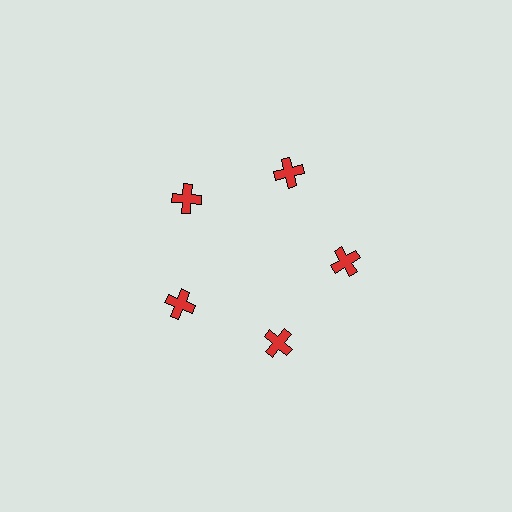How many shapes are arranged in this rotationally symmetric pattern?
There are 5 shapes, arranged in 5 groups of 1.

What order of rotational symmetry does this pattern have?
This pattern has 5-fold rotational symmetry.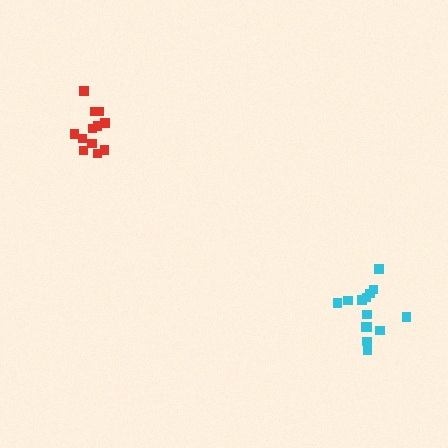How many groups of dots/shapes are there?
There are 2 groups.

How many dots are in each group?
Group 1: 12 dots, Group 2: 14 dots (26 total).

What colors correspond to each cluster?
The clusters are colored: red, cyan.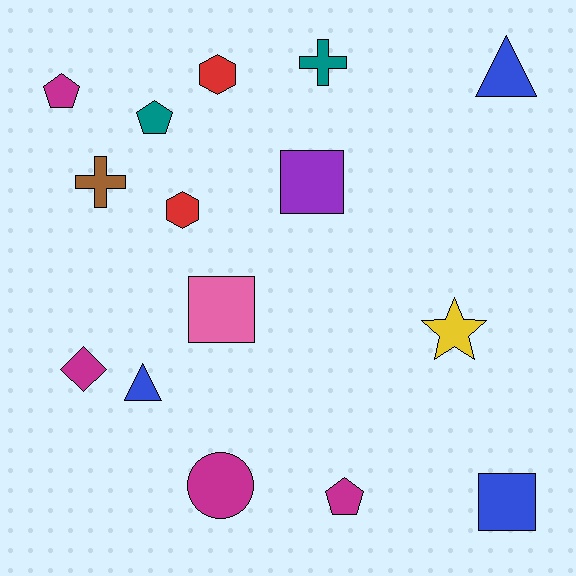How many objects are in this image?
There are 15 objects.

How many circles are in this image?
There is 1 circle.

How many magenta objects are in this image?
There are 4 magenta objects.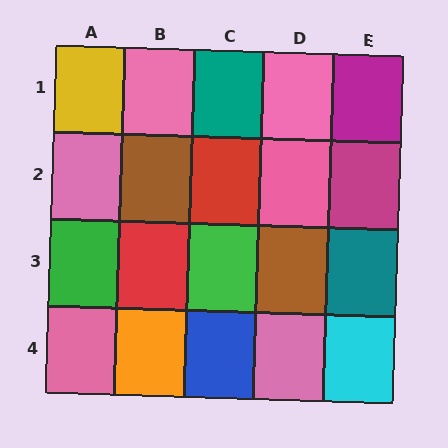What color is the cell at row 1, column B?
Pink.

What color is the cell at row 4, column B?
Orange.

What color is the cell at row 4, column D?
Pink.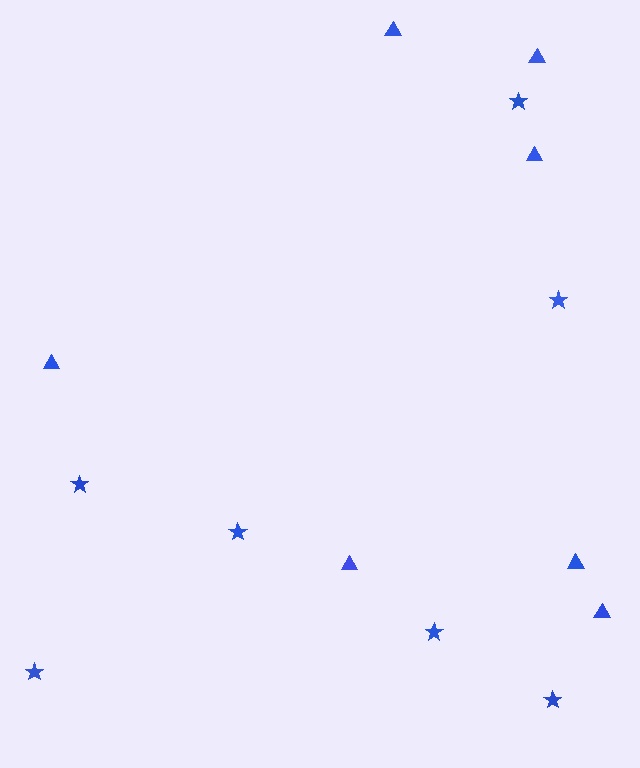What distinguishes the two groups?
There are 2 groups: one group of stars (7) and one group of triangles (7).